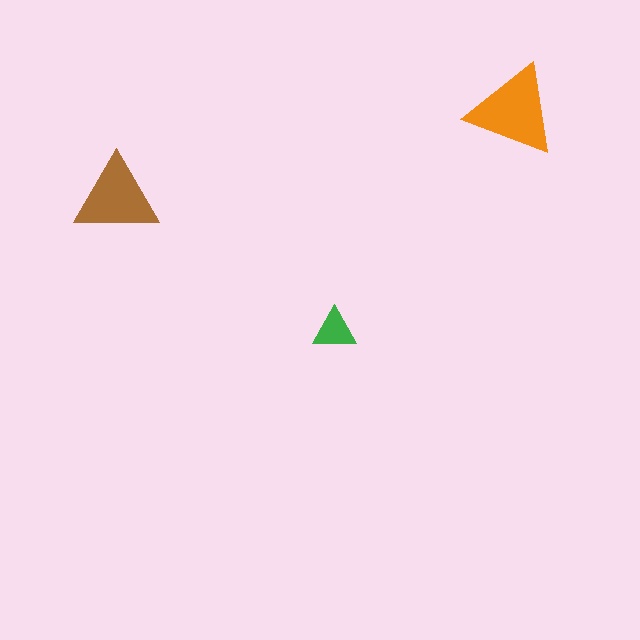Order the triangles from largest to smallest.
the orange one, the brown one, the green one.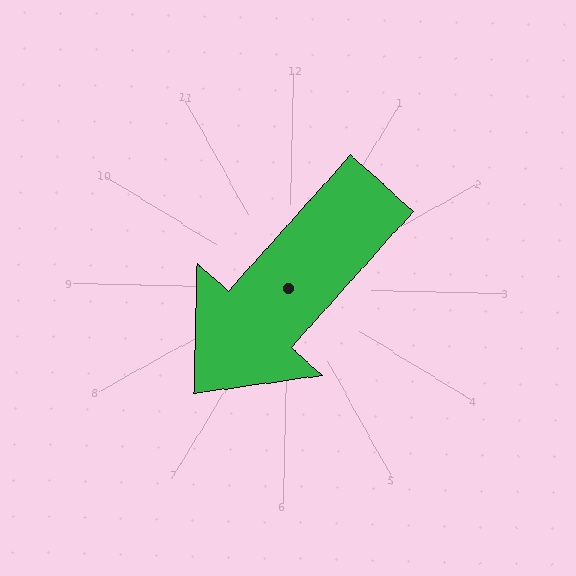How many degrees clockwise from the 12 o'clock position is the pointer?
Approximately 220 degrees.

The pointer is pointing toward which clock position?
Roughly 7 o'clock.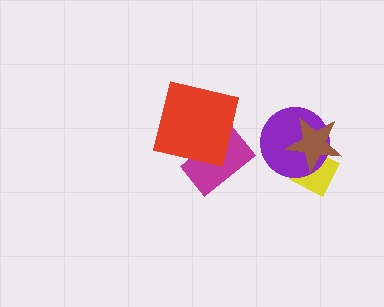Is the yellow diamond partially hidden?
Yes, it is partially covered by another shape.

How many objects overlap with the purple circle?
2 objects overlap with the purple circle.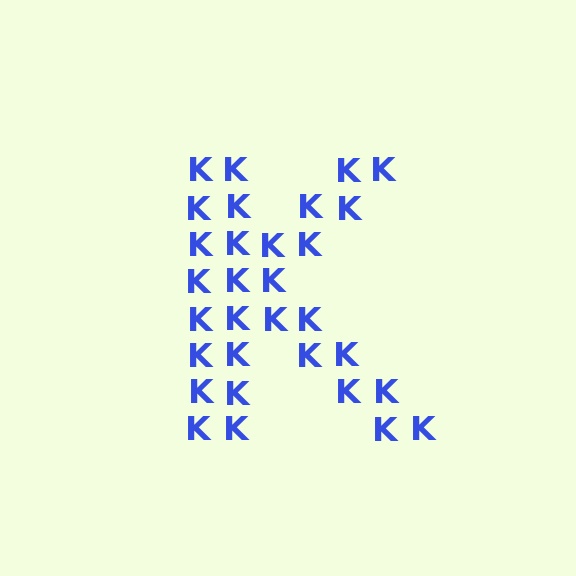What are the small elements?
The small elements are letter K's.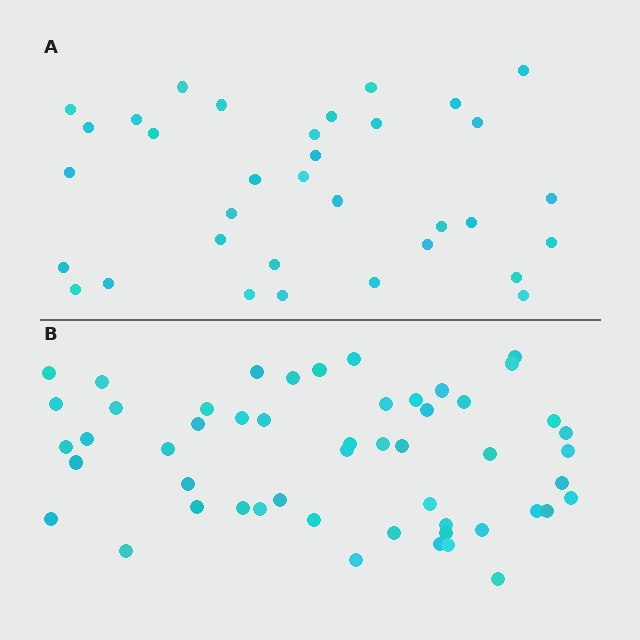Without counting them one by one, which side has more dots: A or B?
Region B (the bottom region) has more dots.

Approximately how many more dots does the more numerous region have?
Region B has approximately 20 more dots than region A.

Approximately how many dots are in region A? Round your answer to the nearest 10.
About 30 dots. (The exact count is 34, which rounds to 30.)